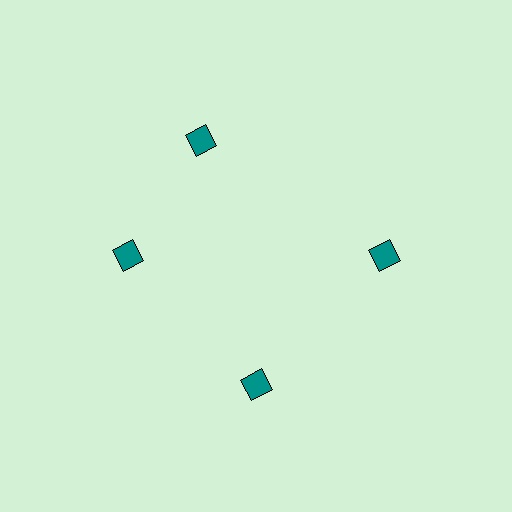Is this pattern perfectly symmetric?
No. The 4 teal squares are arranged in a ring, but one element near the 12 o'clock position is rotated out of alignment along the ring, breaking the 4-fold rotational symmetry.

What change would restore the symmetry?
The symmetry would be restored by rotating it back into even spacing with its neighbors so that all 4 squares sit at equal angles and equal distance from the center.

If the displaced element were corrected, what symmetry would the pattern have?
It would have 4-fold rotational symmetry — the pattern would map onto itself every 90 degrees.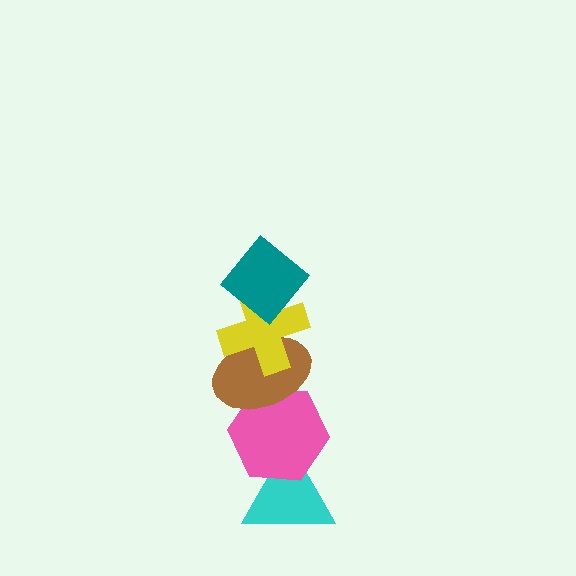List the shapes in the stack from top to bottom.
From top to bottom: the teal diamond, the yellow cross, the brown ellipse, the pink hexagon, the cyan triangle.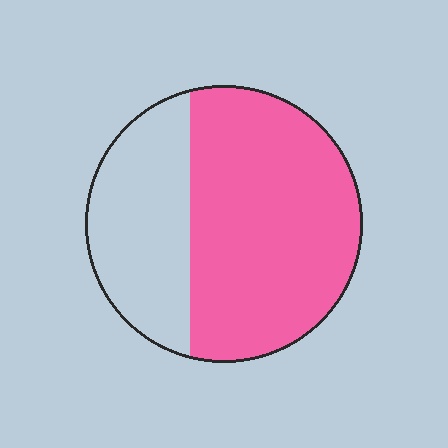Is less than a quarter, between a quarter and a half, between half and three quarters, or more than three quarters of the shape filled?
Between half and three quarters.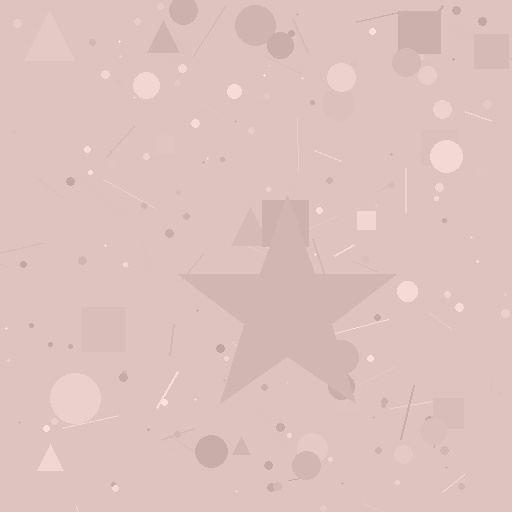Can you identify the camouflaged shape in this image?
The camouflaged shape is a star.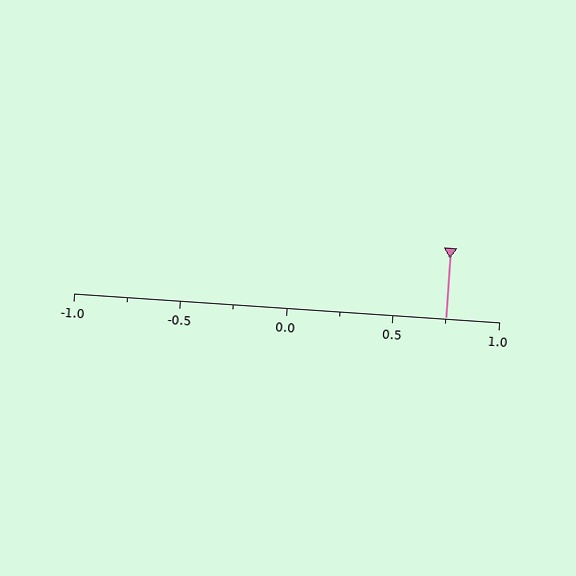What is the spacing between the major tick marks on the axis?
The major ticks are spaced 0.5 apart.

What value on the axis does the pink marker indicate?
The marker indicates approximately 0.75.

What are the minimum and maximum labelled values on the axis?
The axis runs from -1.0 to 1.0.